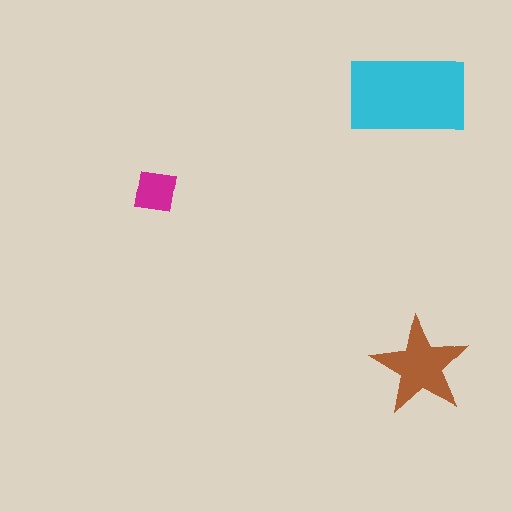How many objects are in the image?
There are 3 objects in the image.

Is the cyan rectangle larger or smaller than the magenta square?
Larger.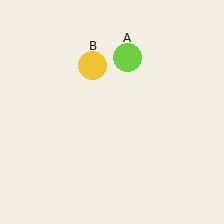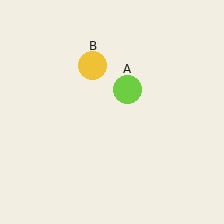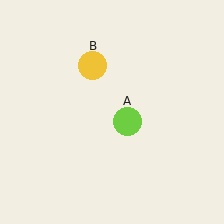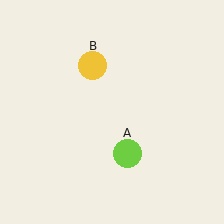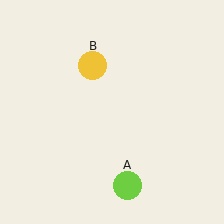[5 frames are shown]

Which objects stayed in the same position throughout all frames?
Yellow circle (object B) remained stationary.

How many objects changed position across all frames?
1 object changed position: lime circle (object A).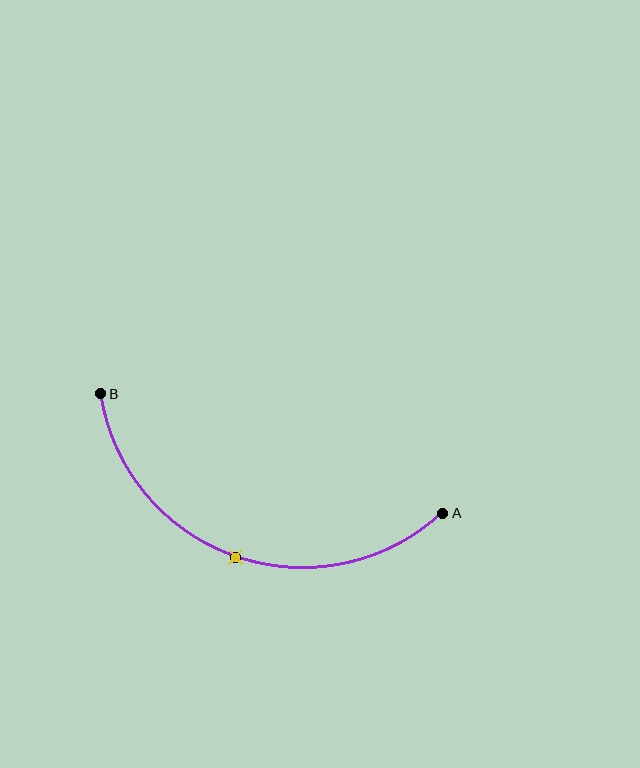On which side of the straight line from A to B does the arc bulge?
The arc bulges below the straight line connecting A and B.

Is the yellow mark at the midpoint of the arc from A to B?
Yes. The yellow mark lies on the arc at equal arc-length from both A and B — it is the arc midpoint.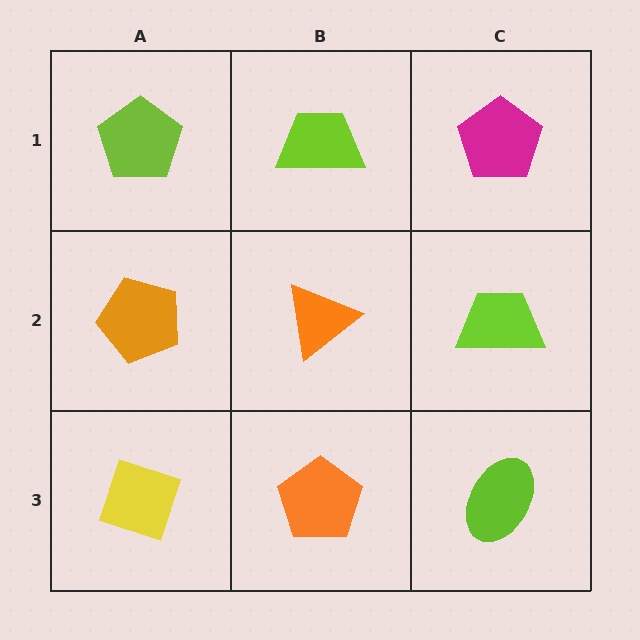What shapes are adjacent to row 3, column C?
A lime trapezoid (row 2, column C), an orange pentagon (row 3, column B).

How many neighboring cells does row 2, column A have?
3.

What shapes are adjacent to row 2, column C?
A magenta pentagon (row 1, column C), a lime ellipse (row 3, column C), an orange triangle (row 2, column B).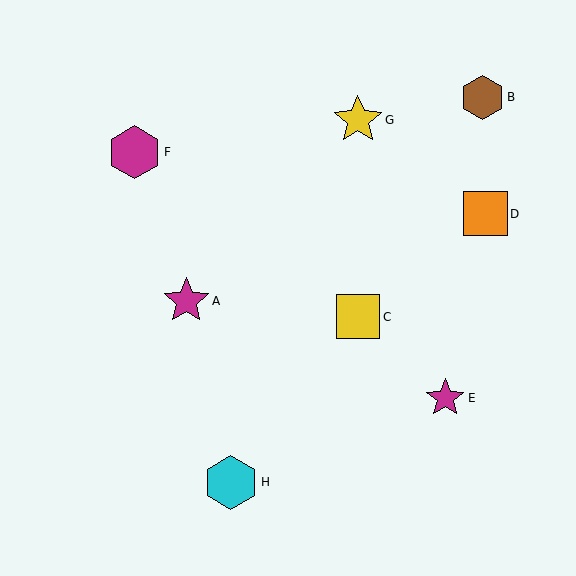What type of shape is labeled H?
Shape H is a cyan hexagon.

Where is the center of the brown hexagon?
The center of the brown hexagon is at (483, 97).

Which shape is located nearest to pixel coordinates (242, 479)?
The cyan hexagon (labeled H) at (231, 482) is nearest to that location.